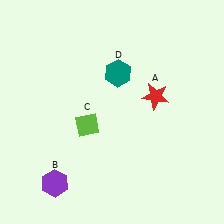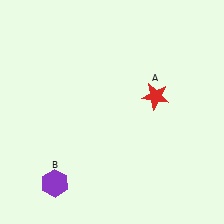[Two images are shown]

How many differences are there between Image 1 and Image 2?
There are 2 differences between the two images.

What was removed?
The lime diamond (C), the teal hexagon (D) were removed in Image 2.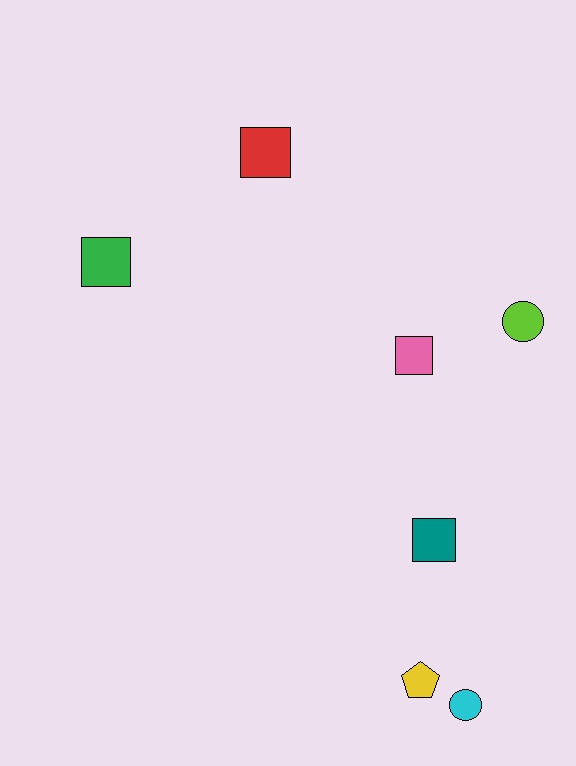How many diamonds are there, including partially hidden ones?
There are no diamonds.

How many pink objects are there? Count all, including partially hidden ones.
There is 1 pink object.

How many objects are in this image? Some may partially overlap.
There are 7 objects.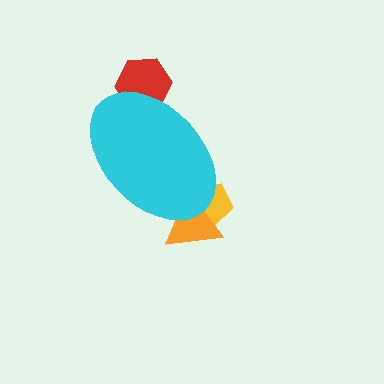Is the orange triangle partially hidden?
Yes, the orange triangle is partially hidden behind the cyan ellipse.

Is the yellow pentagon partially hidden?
Yes, the yellow pentagon is partially hidden behind the cyan ellipse.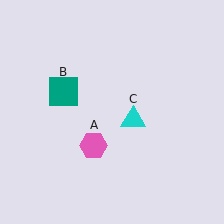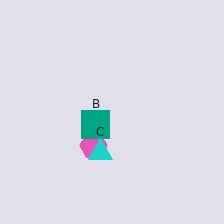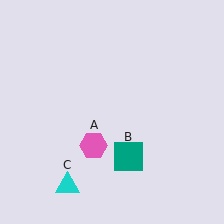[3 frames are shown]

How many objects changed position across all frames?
2 objects changed position: teal square (object B), cyan triangle (object C).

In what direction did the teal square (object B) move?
The teal square (object B) moved down and to the right.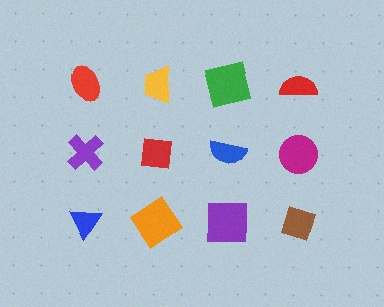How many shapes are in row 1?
4 shapes.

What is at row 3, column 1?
A blue triangle.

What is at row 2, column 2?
A red square.